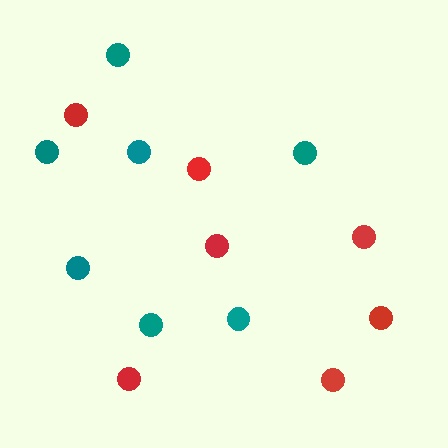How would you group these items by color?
There are 2 groups: one group of teal circles (7) and one group of red circles (7).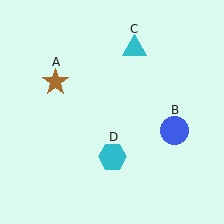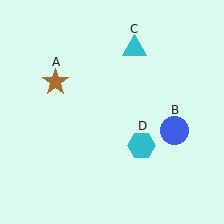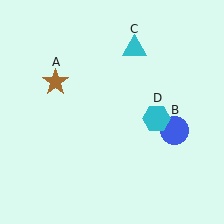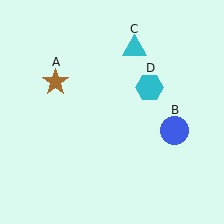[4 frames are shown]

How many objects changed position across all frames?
1 object changed position: cyan hexagon (object D).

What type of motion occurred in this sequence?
The cyan hexagon (object D) rotated counterclockwise around the center of the scene.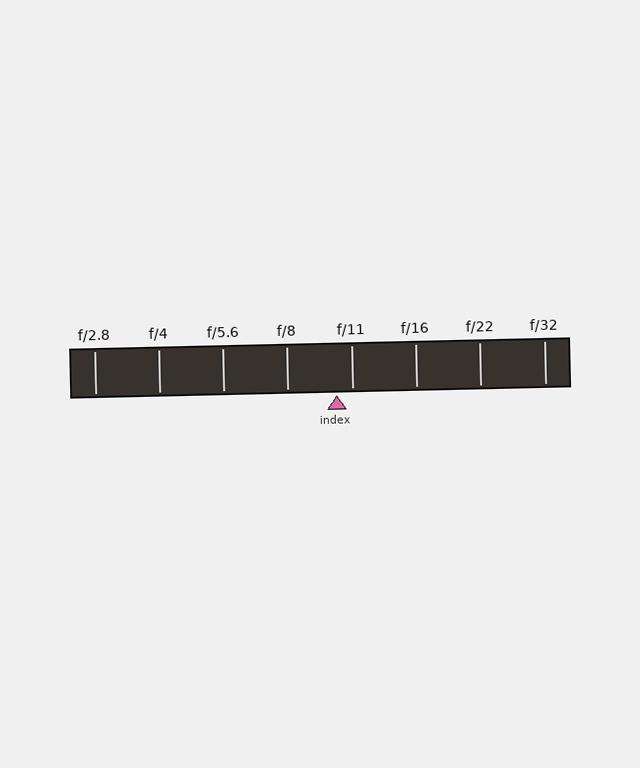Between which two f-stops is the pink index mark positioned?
The index mark is between f/8 and f/11.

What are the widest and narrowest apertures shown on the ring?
The widest aperture shown is f/2.8 and the narrowest is f/32.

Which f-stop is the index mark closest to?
The index mark is closest to f/11.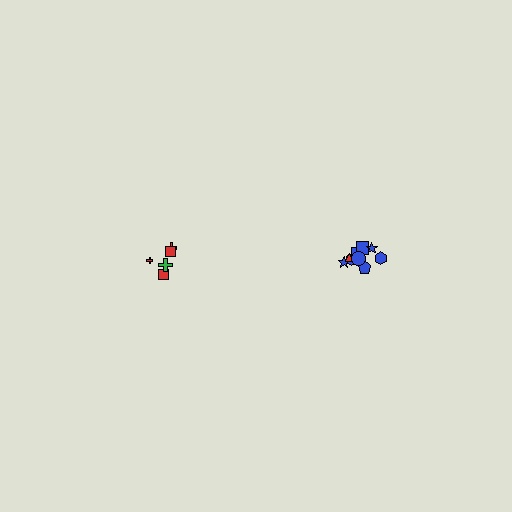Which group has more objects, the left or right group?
The right group.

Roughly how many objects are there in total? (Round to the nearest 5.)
Roughly 15 objects in total.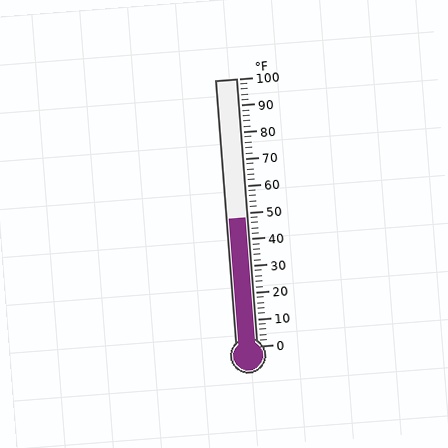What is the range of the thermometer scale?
The thermometer scale ranges from 0°F to 100°F.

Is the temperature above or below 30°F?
The temperature is above 30°F.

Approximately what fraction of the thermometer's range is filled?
The thermometer is filled to approximately 50% of its range.